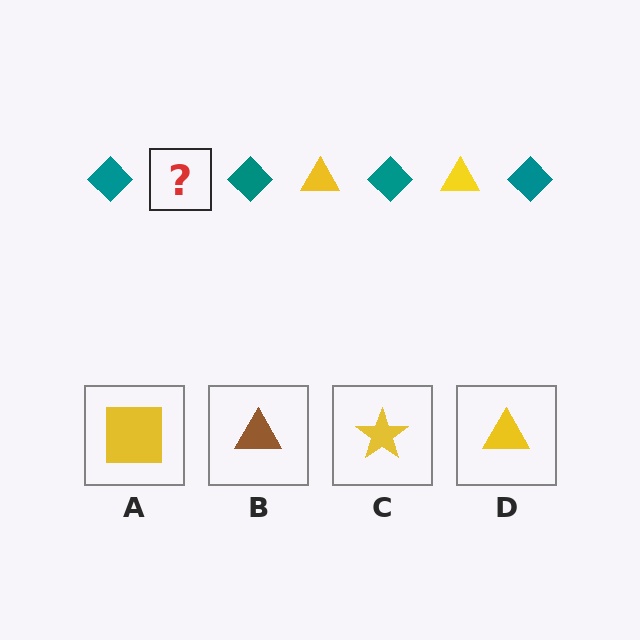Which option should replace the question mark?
Option D.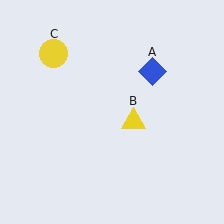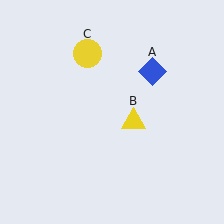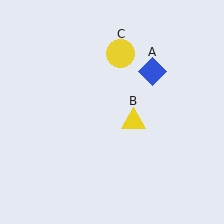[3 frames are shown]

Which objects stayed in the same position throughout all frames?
Blue diamond (object A) and yellow triangle (object B) remained stationary.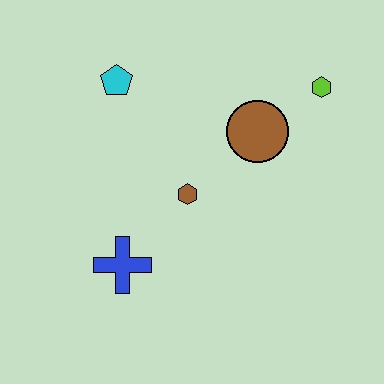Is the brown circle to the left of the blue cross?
No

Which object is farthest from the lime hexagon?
The blue cross is farthest from the lime hexagon.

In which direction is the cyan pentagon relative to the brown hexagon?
The cyan pentagon is above the brown hexagon.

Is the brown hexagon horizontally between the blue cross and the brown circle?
Yes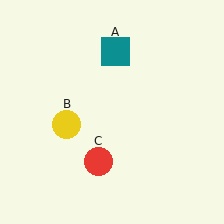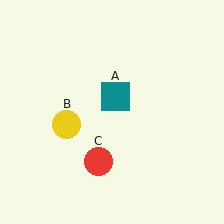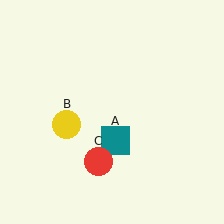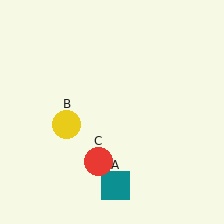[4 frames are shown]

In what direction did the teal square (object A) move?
The teal square (object A) moved down.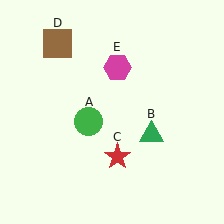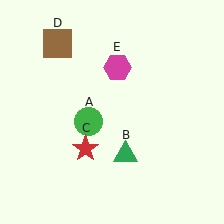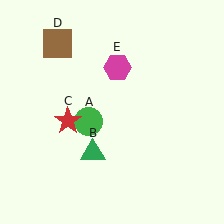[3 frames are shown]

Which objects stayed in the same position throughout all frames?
Green circle (object A) and brown square (object D) and magenta hexagon (object E) remained stationary.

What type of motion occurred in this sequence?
The green triangle (object B), red star (object C) rotated clockwise around the center of the scene.